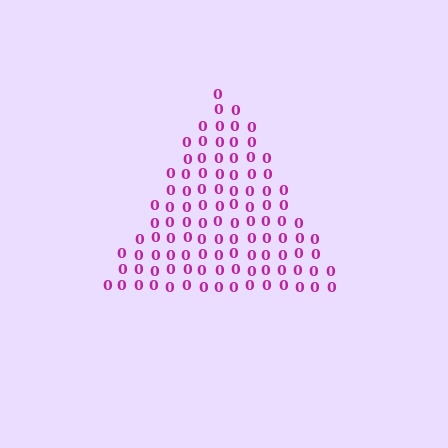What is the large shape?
The large shape is a triangle.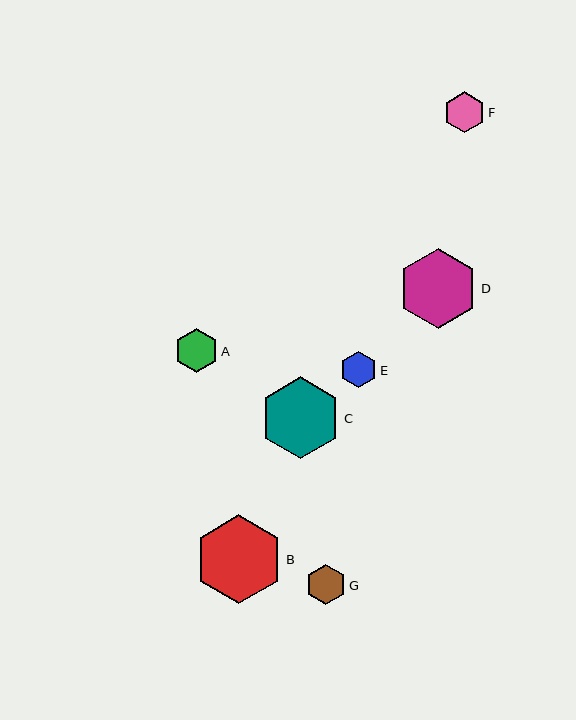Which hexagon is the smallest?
Hexagon E is the smallest with a size of approximately 36 pixels.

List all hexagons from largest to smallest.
From largest to smallest: B, C, D, A, F, G, E.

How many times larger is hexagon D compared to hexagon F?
Hexagon D is approximately 1.9 times the size of hexagon F.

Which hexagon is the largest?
Hexagon B is the largest with a size of approximately 89 pixels.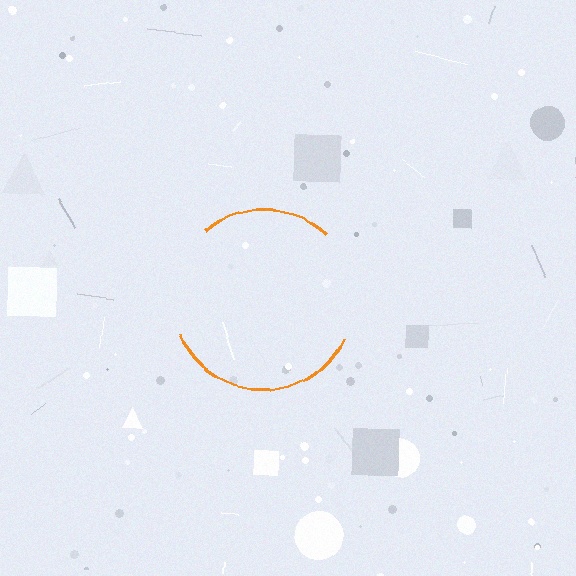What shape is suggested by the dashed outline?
The dashed outline suggests a circle.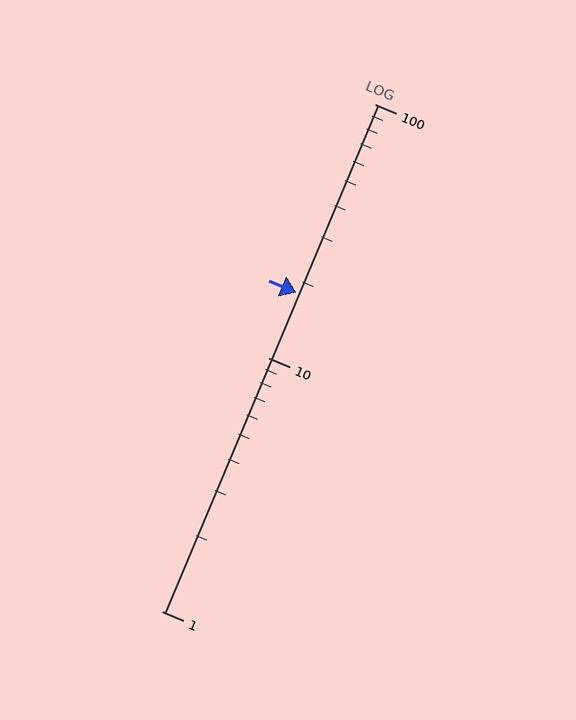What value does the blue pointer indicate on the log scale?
The pointer indicates approximately 18.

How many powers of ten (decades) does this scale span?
The scale spans 2 decades, from 1 to 100.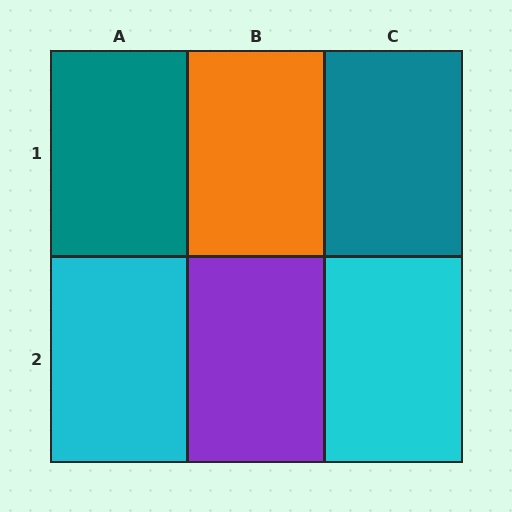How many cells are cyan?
2 cells are cyan.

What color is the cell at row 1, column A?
Teal.